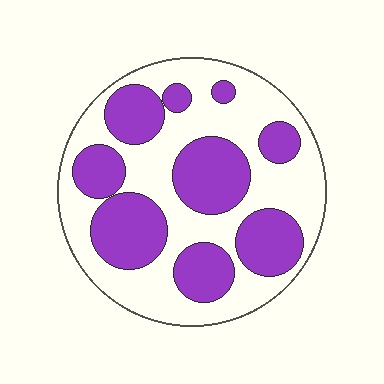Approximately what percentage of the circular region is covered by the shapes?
Approximately 40%.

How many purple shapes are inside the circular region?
9.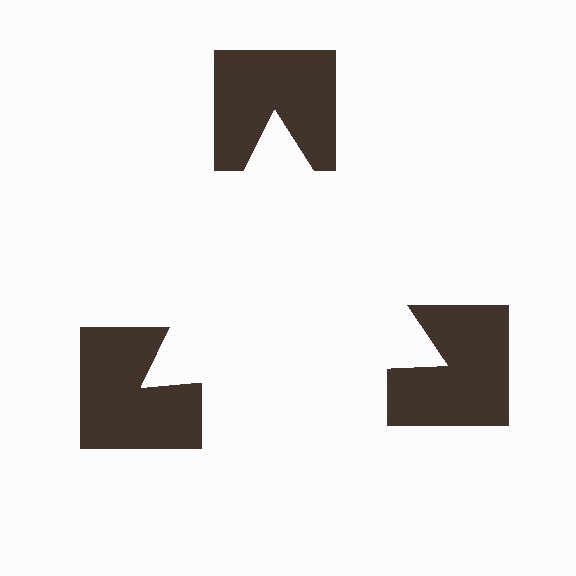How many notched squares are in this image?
There are 3 — one at each vertex of the illusory triangle.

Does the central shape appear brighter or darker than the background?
It typically appears slightly brighter than the background, even though no actual brightness change is drawn.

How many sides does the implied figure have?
3 sides.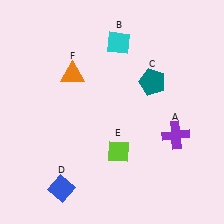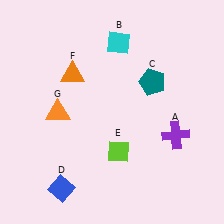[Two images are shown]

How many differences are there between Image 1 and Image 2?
There is 1 difference between the two images.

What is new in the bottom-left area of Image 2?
An orange triangle (G) was added in the bottom-left area of Image 2.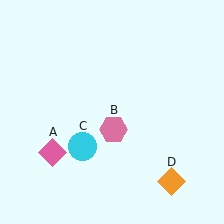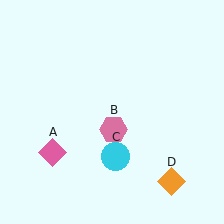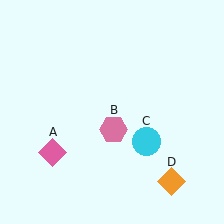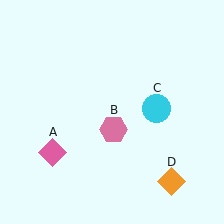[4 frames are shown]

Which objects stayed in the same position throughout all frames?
Pink diamond (object A) and pink hexagon (object B) and orange diamond (object D) remained stationary.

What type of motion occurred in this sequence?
The cyan circle (object C) rotated counterclockwise around the center of the scene.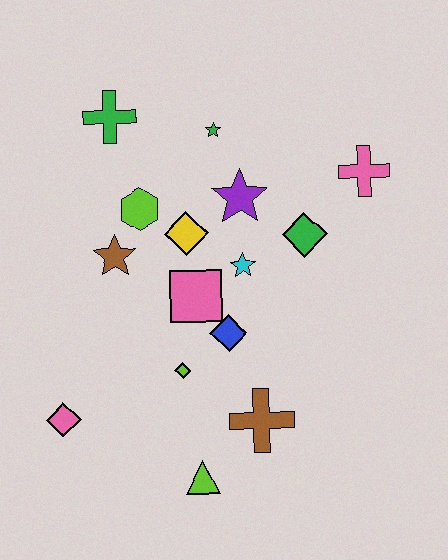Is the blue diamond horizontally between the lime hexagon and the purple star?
Yes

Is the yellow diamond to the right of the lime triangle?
No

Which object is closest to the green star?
The purple star is closest to the green star.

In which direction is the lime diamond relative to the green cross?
The lime diamond is below the green cross.